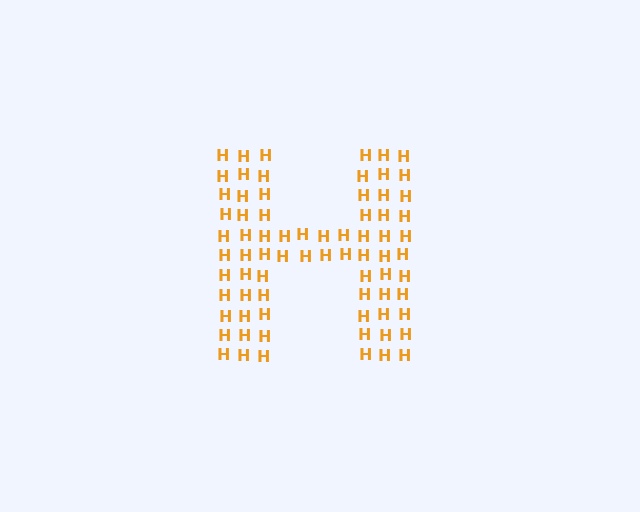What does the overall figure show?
The overall figure shows the letter H.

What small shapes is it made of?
It is made of small letter H's.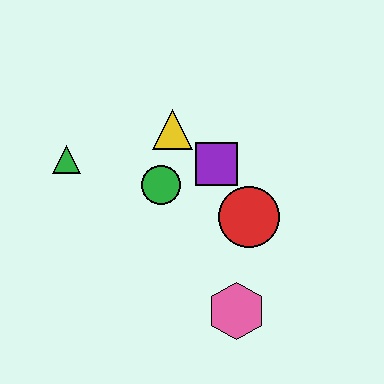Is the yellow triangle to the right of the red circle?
No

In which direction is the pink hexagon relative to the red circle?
The pink hexagon is below the red circle.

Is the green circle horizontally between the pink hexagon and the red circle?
No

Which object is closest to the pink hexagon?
The red circle is closest to the pink hexagon.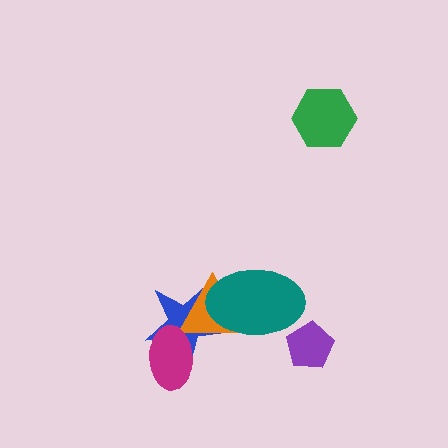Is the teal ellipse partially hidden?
No, no other shape covers it.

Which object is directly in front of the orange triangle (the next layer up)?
The magenta ellipse is directly in front of the orange triangle.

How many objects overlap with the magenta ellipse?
2 objects overlap with the magenta ellipse.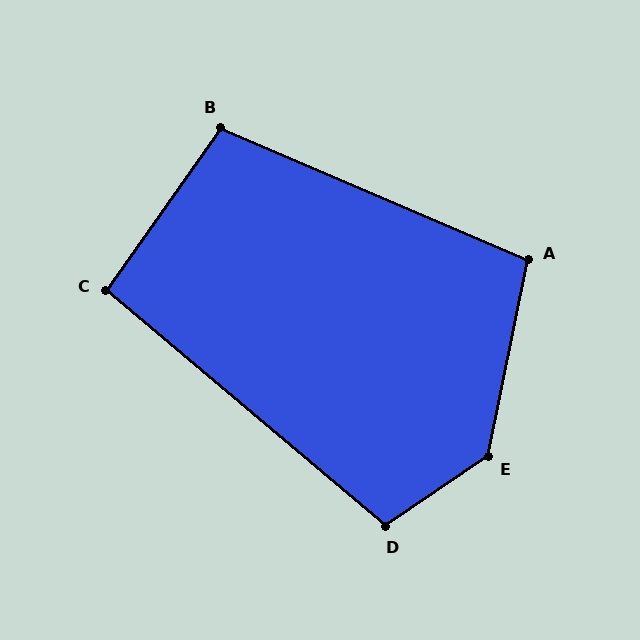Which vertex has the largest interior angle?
E, at approximately 136 degrees.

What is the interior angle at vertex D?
Approximately 106 degrees (obtuse).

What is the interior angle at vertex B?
Approximately 102 degrees (obtuse).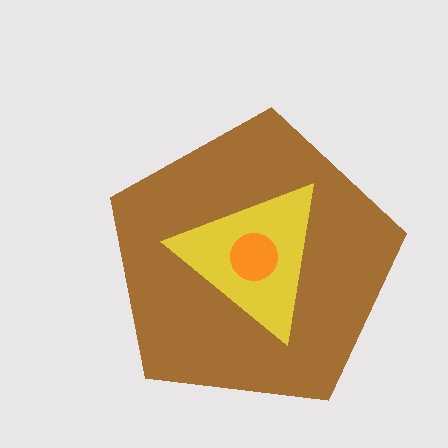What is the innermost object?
The orange circle.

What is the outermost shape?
The brown pentagon.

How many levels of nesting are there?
3.